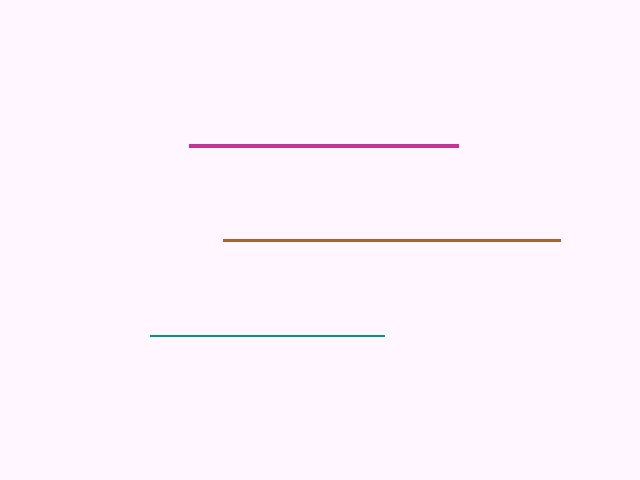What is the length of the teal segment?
The teal segment is approximately 234 pixels long.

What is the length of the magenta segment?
The magenta segment is approximately 268 pixels long.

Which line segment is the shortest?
The teal line is the shortest at approximately 234 pixels.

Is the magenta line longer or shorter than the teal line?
The magenta line is longer than the teal line.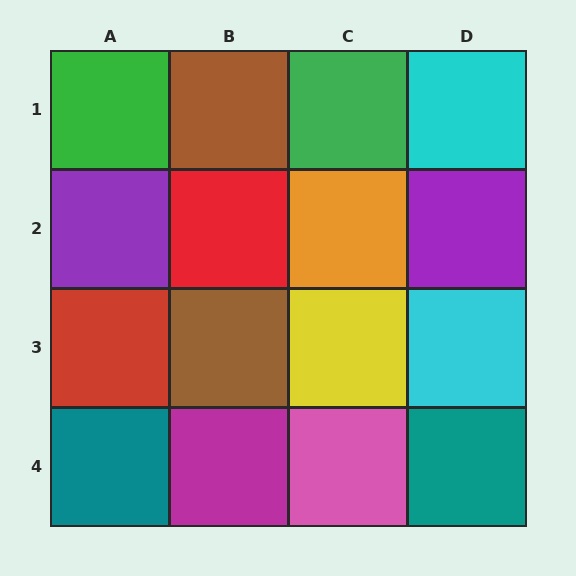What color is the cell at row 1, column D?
Cyan.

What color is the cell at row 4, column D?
Teal.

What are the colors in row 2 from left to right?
Purple, red, orange, purple.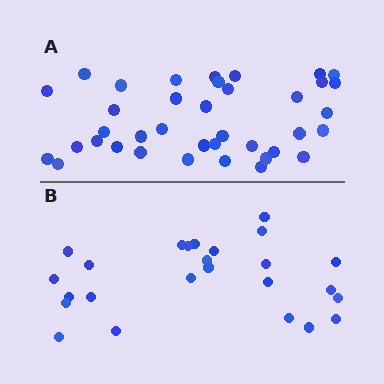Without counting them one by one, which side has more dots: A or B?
Region A (the top region) has more dots.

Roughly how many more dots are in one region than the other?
Region A has approximately 15 more dots than region B.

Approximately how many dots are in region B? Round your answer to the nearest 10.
About 20 dots. (The exact count is 25, which rounds to 20.)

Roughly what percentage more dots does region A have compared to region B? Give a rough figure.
About 50% more.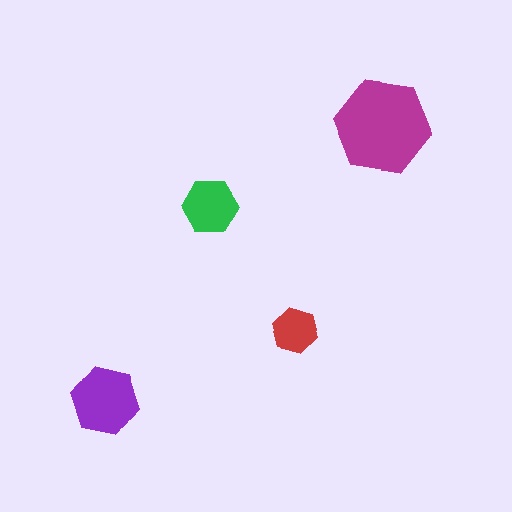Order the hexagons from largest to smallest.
the magenta one, the purple one, the green one, the red one.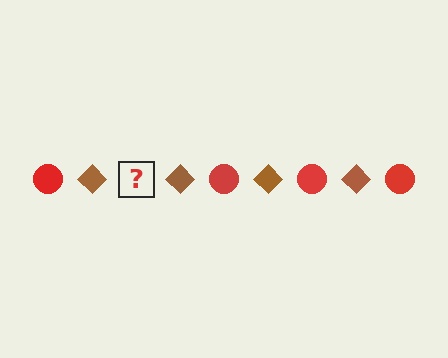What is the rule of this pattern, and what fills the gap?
The rule is that the pattern alternates between red circle and brown diamond. The gap should be filled with a red circle.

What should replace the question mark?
The question mark should be replaced with a red circle.